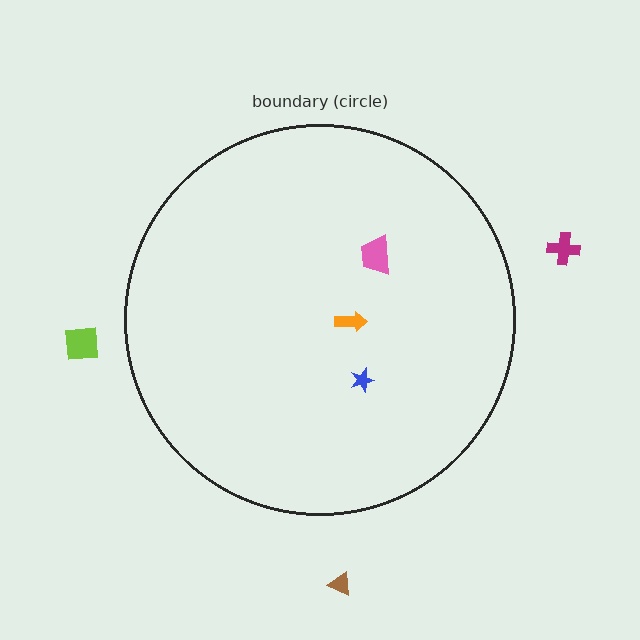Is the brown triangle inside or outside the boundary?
Outside.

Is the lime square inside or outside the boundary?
Outside.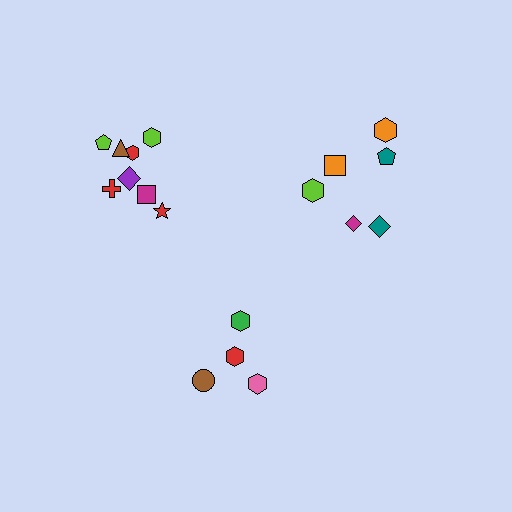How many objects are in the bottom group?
There are 4 objects.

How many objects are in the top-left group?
There are 8 objects.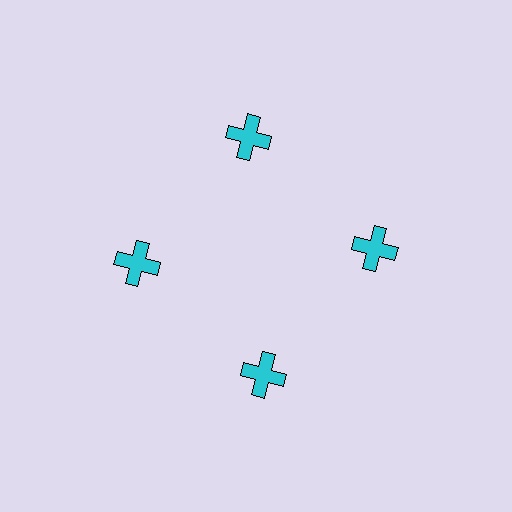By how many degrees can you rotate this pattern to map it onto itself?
The pattern maps onto itself every 90 degrees of rotation.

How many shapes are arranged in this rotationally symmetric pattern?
There are 4 shapes, arranged in 4 groups of 1.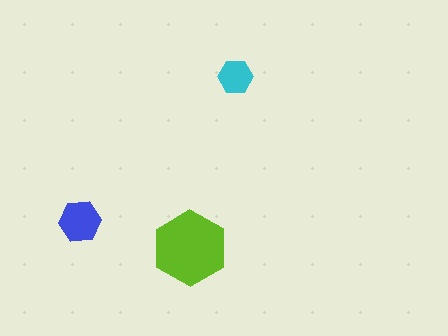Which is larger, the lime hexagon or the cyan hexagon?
The lime one.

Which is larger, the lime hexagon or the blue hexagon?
The lime one.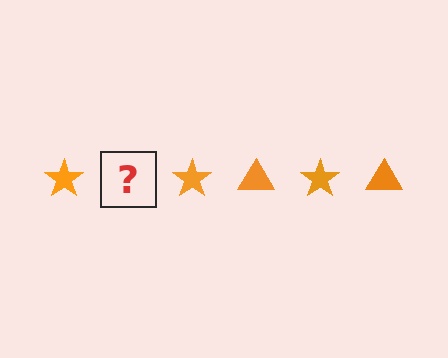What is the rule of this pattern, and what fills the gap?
The rule is that the pattern cycles through star, triangle shapes in orange. The gap should be filled with an orange triangle.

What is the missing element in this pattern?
The missing element is an orange triangle.